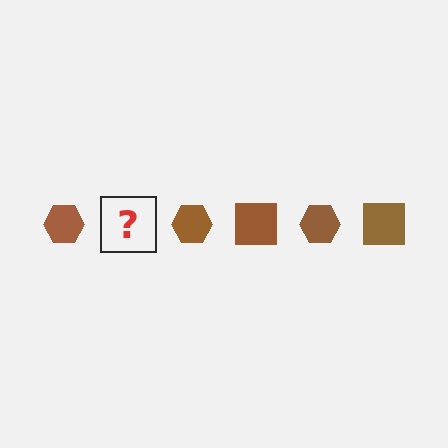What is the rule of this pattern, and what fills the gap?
The rule is that the pattern cycles through hexagon, square shapes in brown. The gap should be filled with a brown square.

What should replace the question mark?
The question mark should be replaced with a brown square.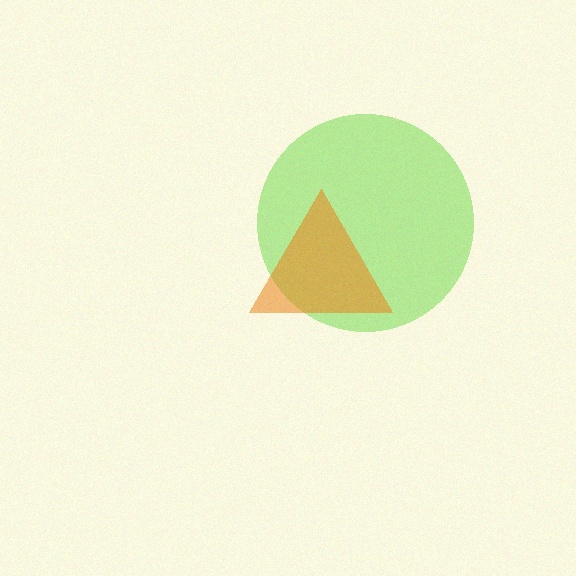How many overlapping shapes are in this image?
There are 2 overlapping shapes in the image.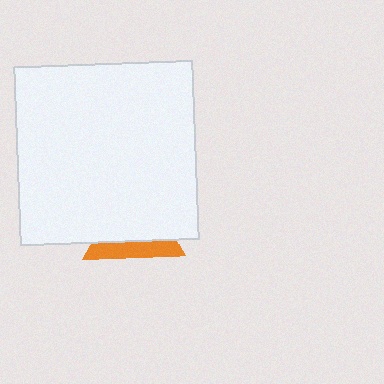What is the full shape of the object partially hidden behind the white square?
The partially hidden object is an orange triangle.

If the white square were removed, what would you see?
You would see the complete orange triangle.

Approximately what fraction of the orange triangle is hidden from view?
Roughly 68% of the orange triangle is hidden behind the white square.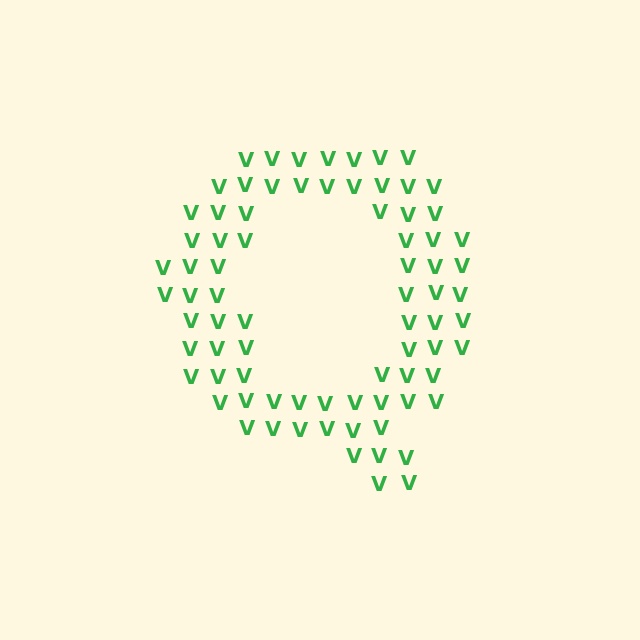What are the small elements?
The small elements are letter V's.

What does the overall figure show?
The overall figure shows the letter Q.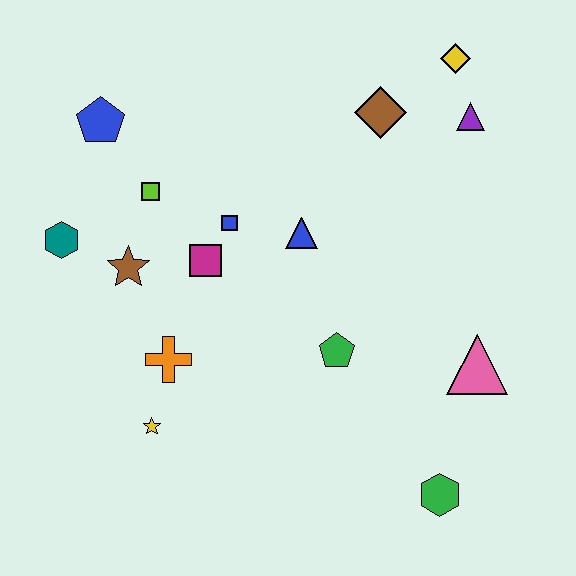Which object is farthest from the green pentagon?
The blue pentagon is farthest from the green pentagon.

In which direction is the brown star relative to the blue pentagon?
The brown star is below the blue pentagon.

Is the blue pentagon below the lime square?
No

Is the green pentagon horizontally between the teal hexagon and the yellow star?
No